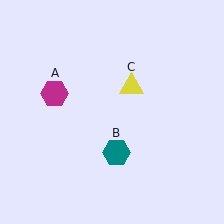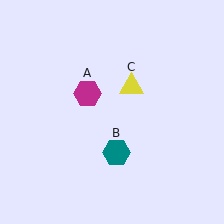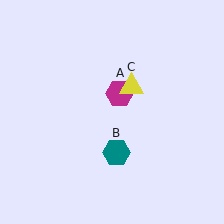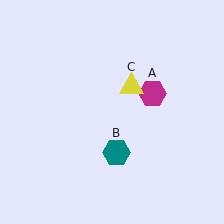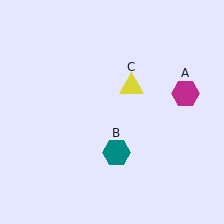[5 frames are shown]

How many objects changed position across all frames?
1 object changed position: magenta hexagon (object A).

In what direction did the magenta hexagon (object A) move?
The magenta hexagon (object A) moved right.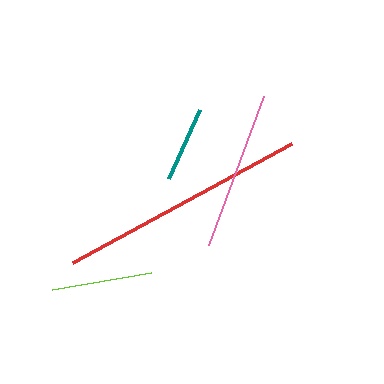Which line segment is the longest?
The red line is the longest at approximately 248 pixels.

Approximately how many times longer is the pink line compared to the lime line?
The pink line is approximately 1.6 times the length of the lime line.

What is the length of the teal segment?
The teal segment is approximately 76 pixels long.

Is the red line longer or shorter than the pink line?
The red line is longer than the pink line.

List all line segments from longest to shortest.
From longest to shortest: red, pink, lime, teal.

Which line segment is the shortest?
The teal line is the shortest at approximately 76 pixels.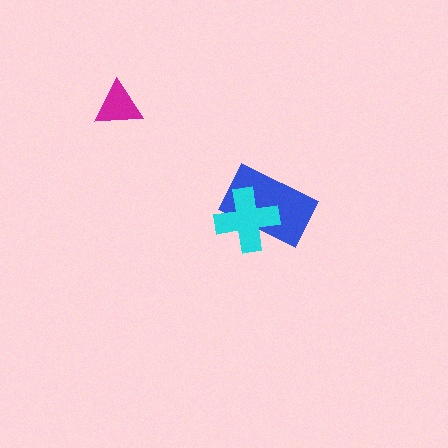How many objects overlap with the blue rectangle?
1 object overlaps with the blue rectangle.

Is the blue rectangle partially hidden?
Yes, it is partially covered by another shape.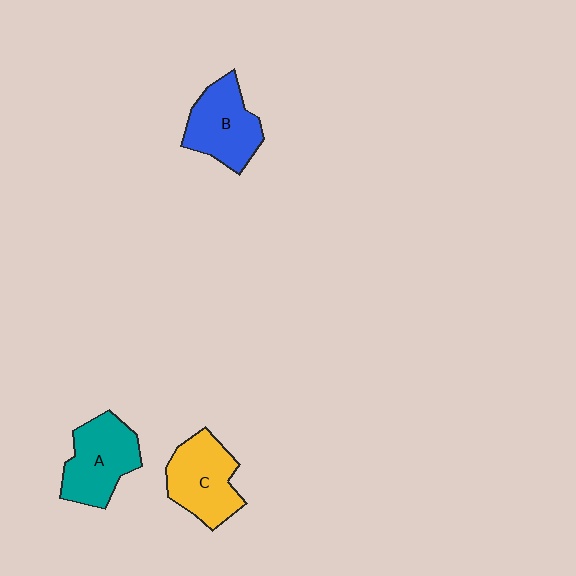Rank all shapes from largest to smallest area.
From largest to smallest: A (teal), C (yellow), B (blue).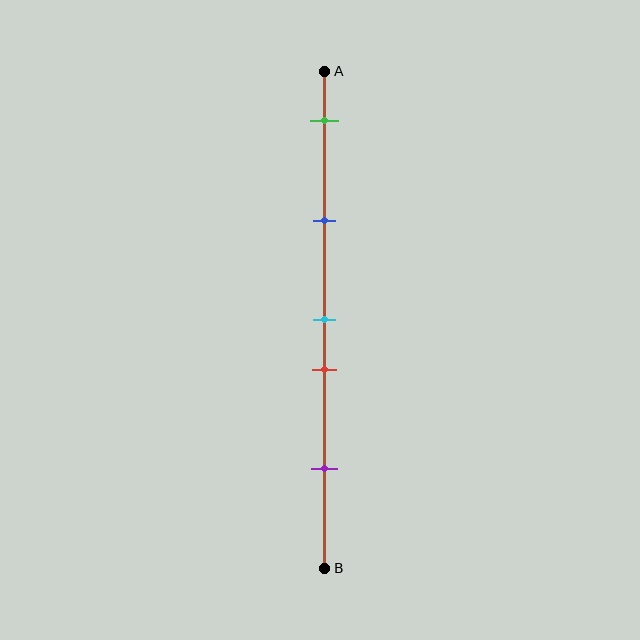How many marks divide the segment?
There are 5 marks dividing the segment.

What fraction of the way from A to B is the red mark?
The red mark is approximately 60% (0.6) of the way from A to B.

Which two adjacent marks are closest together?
The cyan and red marks are the closest adjacent pair.